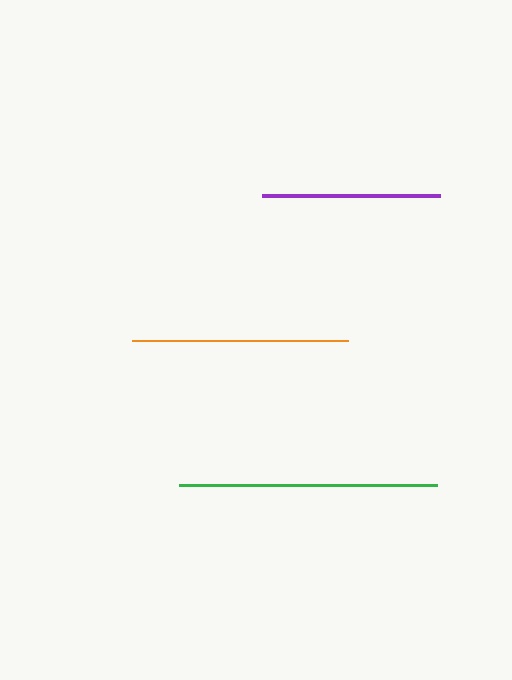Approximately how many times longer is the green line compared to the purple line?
The green line is approximately 1.4 times the length of the purple line.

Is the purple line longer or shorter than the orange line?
The orange line is longer than the purple line.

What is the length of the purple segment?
The purple segment is approximately 179 pixels long.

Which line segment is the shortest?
The purple line is the shortest at approximately 179 pixels.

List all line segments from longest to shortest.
From longest to shortest: green, orange, purple.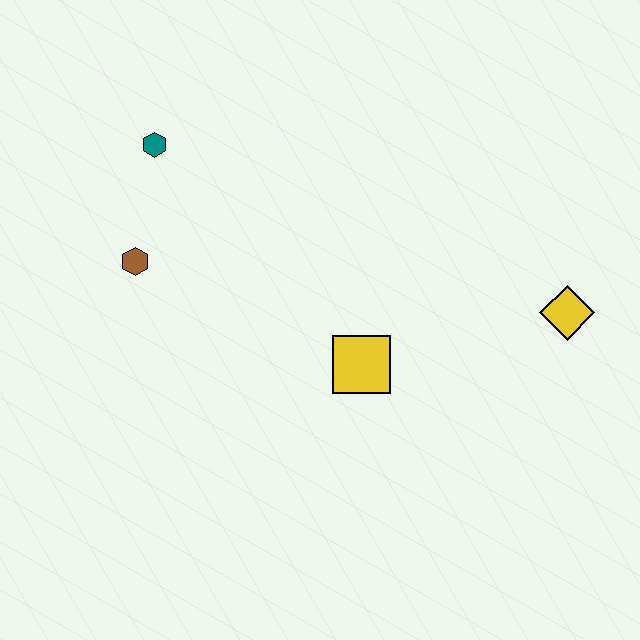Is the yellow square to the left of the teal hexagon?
No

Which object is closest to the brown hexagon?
The teal hexagon is closest to the brown hexagon.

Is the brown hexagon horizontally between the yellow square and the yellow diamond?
No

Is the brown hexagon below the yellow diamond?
No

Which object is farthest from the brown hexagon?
The yellow diamond is farthest from the brown hexagon.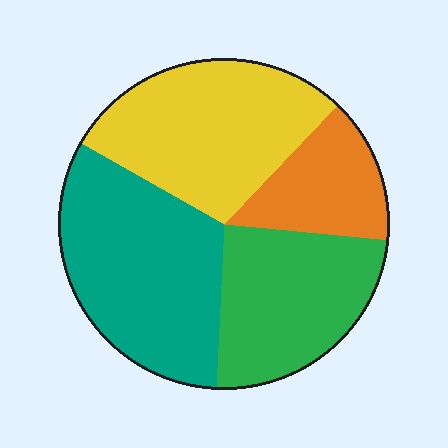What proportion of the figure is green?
Green covers 24% of the figure.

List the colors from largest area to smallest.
From largest to smallest: teal, yellow, green, orange.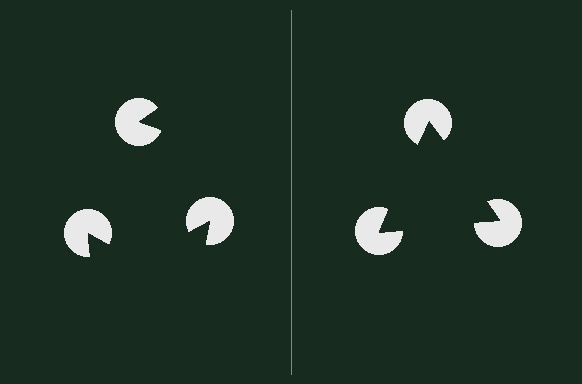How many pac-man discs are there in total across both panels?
6 — 3 on each side.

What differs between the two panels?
The pac-man discs are positioned identically on both sides; only the wedge orientations differ. On the right they align to a triangle; on the left they are misaligned.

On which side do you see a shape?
An illusory triangle appears on the right side. On the left side the wedge cuts are rotated, so no coherent shape forms.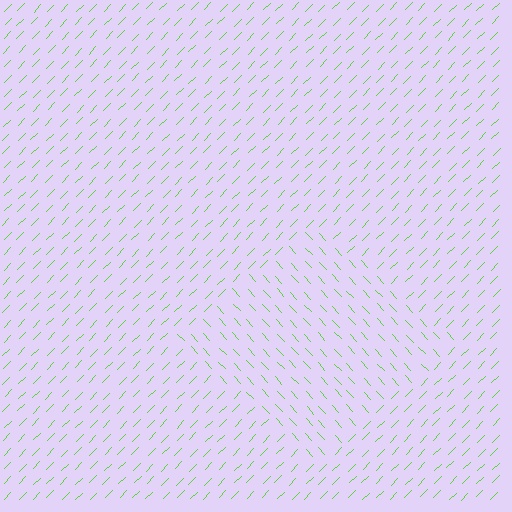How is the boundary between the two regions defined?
The boundary is defined purely by a change in line orientation (approximately 87 degrees difference). All lines are the same color and thickness.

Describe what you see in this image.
The image is filled with small lime line segments. A diamond region in the image has lines oriented differently from the surrounding lines, creating a visible texture boundary.